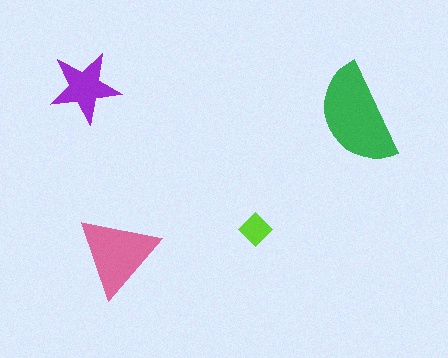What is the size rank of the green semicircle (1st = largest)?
1st.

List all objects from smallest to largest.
The lime diamond, the purple star, the pink triangle, the green semicircle.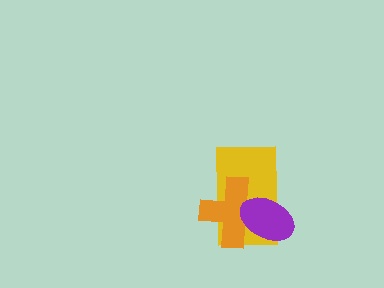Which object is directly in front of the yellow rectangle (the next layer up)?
The orange cross is directly in front of the yellow rectangle.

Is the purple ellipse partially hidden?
No, no other shape covers it.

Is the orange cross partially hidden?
Yes, it is partially covered by another shape.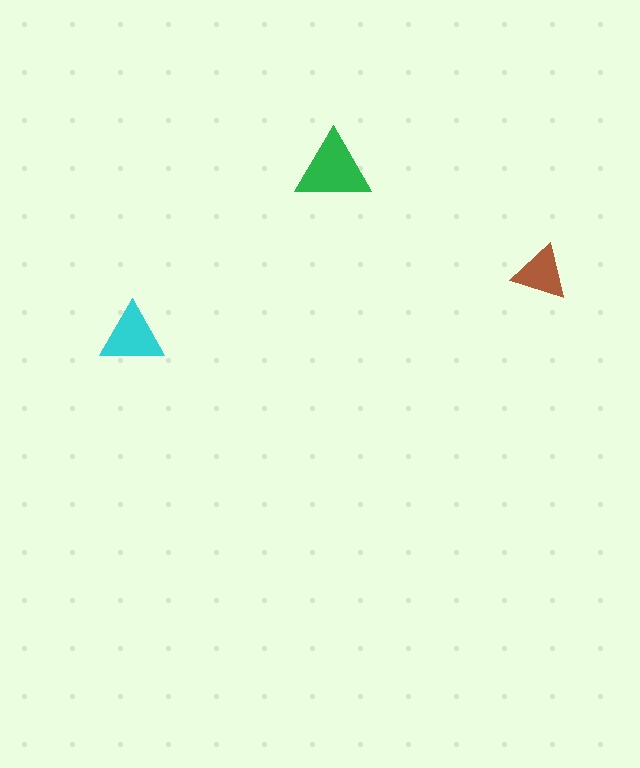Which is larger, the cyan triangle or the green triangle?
The green one.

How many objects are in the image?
There are 3 objects in the image.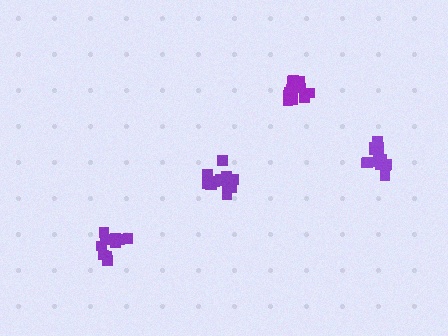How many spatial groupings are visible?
There are 4 spatial groupings.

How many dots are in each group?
Group 1: 14 dots, Group 2: 10 dots, Group 3: 14 dots, Group 4: 14 dots (52 total).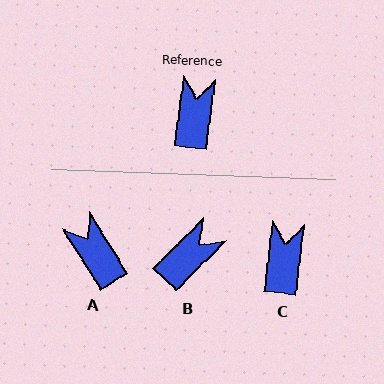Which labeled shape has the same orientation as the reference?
C.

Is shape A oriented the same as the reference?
No, it is off by about 39 degrees.